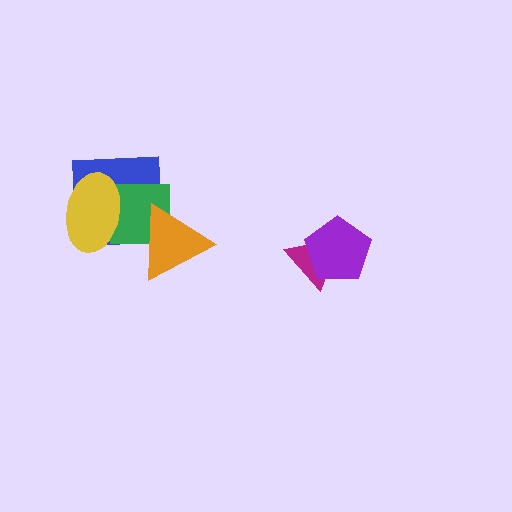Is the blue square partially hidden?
Yes, it is partially covered by another shape.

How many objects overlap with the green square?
3 objects overlap with the green square.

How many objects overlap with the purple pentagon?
1 object overlaps with the purple pentagon.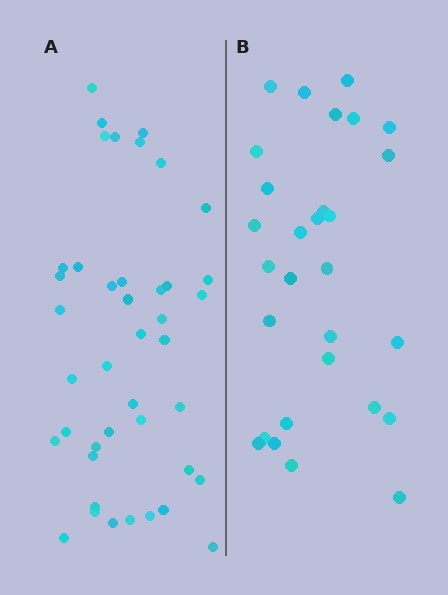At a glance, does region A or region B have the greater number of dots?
Region A (the left region) has more dots.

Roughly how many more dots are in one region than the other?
Region A has approximately 15 more dots than region B.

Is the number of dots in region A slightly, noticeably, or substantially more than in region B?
Region A has noticeably more, but not dramatically so. The ratio is roughly 1.4 to 1.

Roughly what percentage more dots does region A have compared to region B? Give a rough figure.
About 45% more.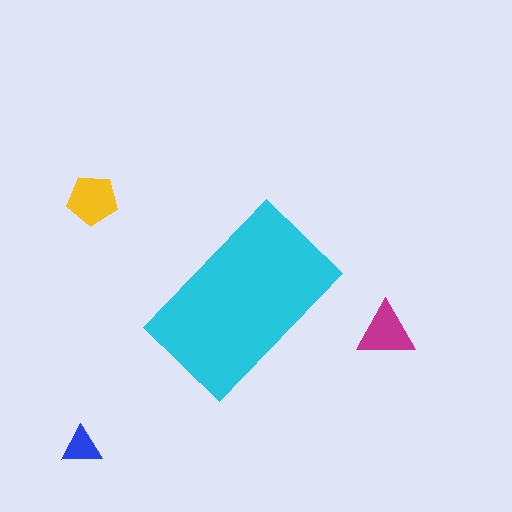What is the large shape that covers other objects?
A cyan rectangle.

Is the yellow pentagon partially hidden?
No, the yellow pentagon is fully visible.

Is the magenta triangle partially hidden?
No, the magenta triangle is fully visible.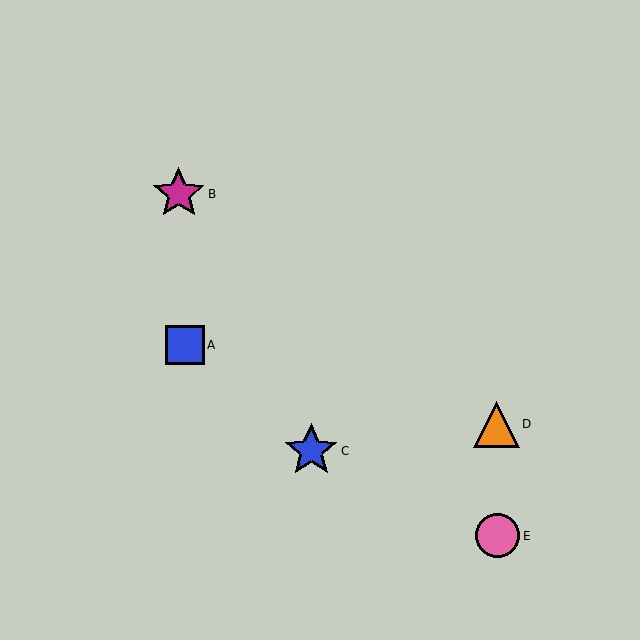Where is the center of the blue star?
The center of the blue star is at (311, 451).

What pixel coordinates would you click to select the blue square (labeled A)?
Click at (185, 345) to select the blue square A.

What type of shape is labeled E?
Shape E is a pink circle.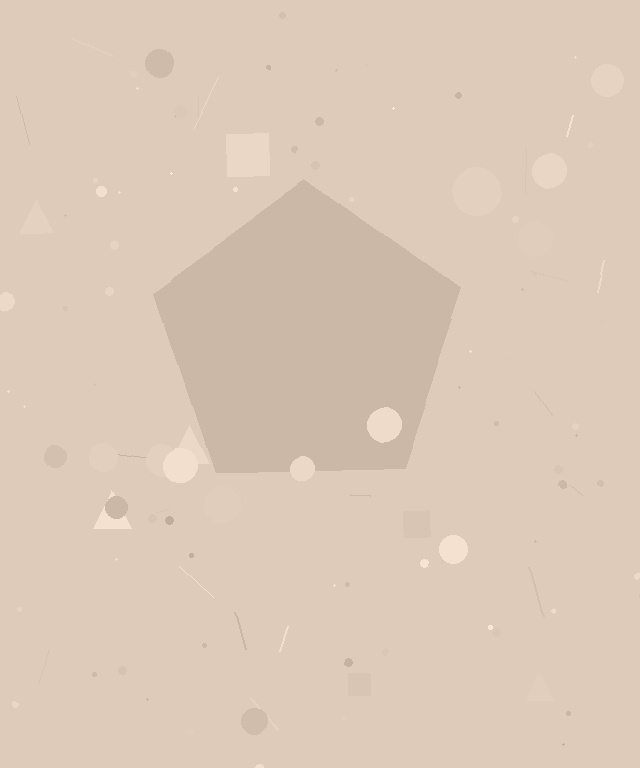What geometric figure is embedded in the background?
A pentagon is embedded in the background.